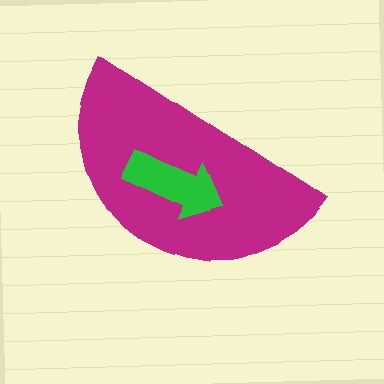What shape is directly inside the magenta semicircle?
The green arrow.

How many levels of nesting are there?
2.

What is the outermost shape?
The magenta semicircle.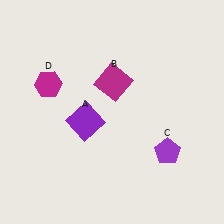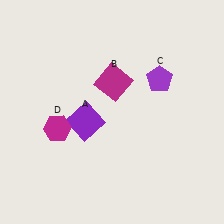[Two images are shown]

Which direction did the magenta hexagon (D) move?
The magenta hexagon (D) moved down.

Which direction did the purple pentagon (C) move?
The purple pentagon (C) moved up.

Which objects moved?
The objects that moved are: the purple pentagon (C), the magenta hexagon (D).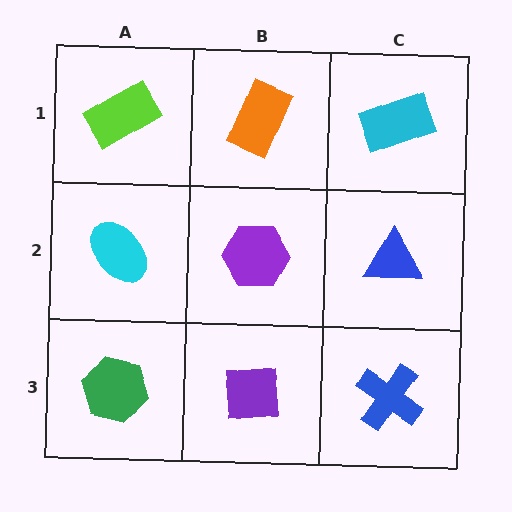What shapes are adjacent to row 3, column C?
A blue triangle (row 2, column C), a purple square (row 3, column B).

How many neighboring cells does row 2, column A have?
3.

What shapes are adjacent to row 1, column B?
A purple hexagon (row 2, column B), a lime rectangle (row 1, column A), a cyan rectangle (row 1, column C).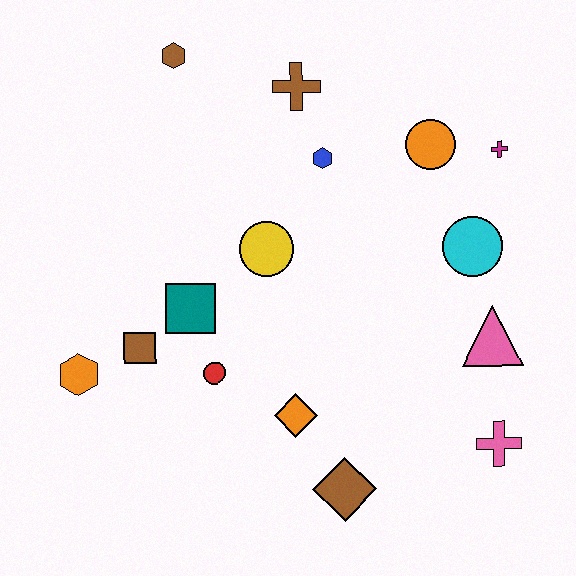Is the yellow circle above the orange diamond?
Yes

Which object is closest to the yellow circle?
The teal square is closest to the yellow circle.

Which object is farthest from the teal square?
The magenta cross is farthest from the teal square.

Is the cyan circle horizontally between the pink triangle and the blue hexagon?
Yes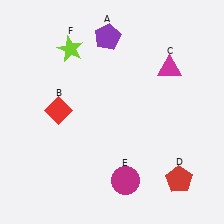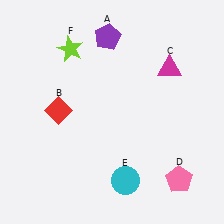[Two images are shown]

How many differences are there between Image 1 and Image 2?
There are 2 differences between the two images.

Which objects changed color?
D changed from red to pink. E changed from magenta to cyan.